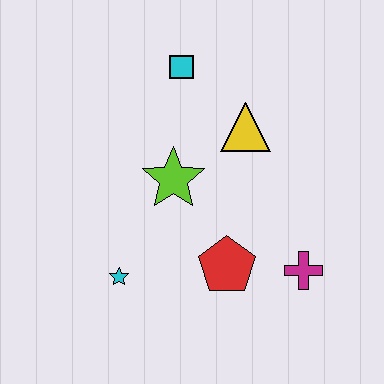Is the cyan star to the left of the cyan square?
Yes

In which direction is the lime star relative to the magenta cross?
The lime star is to the left of the magenta cross.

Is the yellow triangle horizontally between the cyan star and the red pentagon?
No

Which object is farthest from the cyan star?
The cyan square is farthest from the cyan star.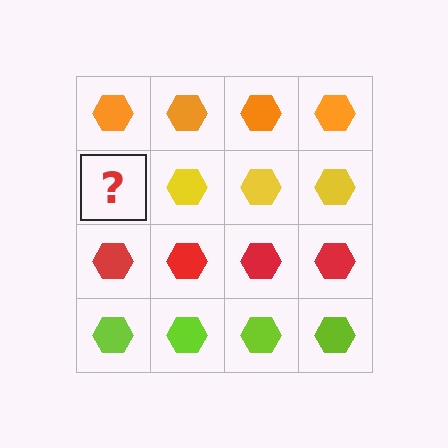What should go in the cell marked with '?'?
The missing cell should contain a yellow hexagon.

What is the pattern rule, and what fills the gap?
The rule is that each row has a consistent color. The gap should be filled with a yellow hexagon.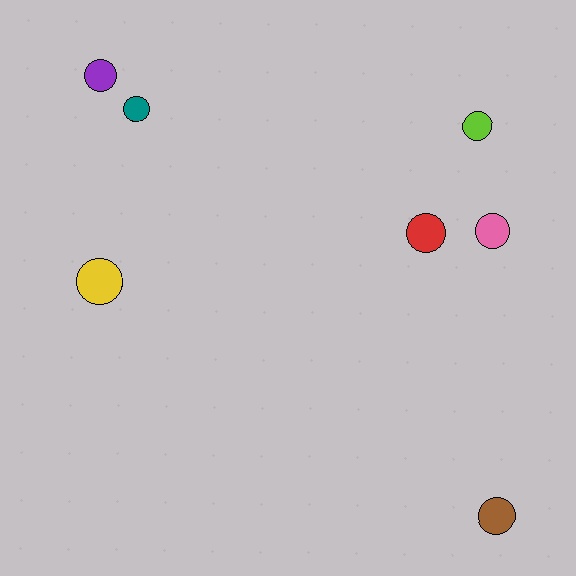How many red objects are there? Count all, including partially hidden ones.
There is 1 red object.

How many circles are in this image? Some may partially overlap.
There are 7 circles.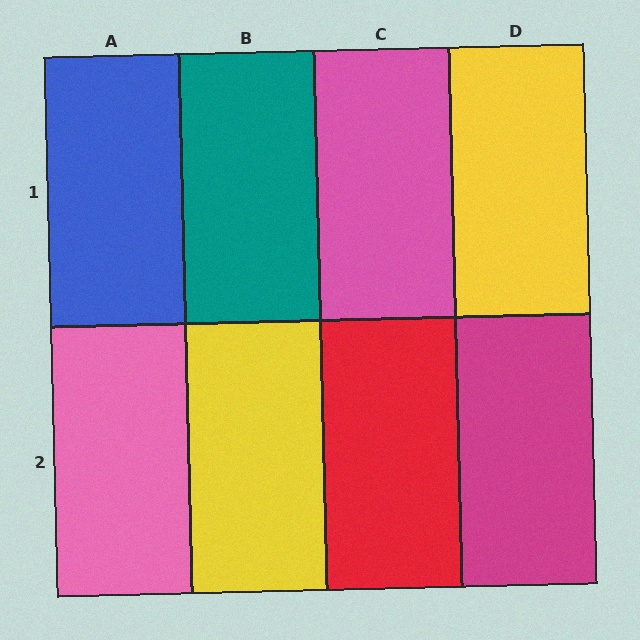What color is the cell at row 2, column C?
Red.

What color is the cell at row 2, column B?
Yellow.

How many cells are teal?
1 cell is teal.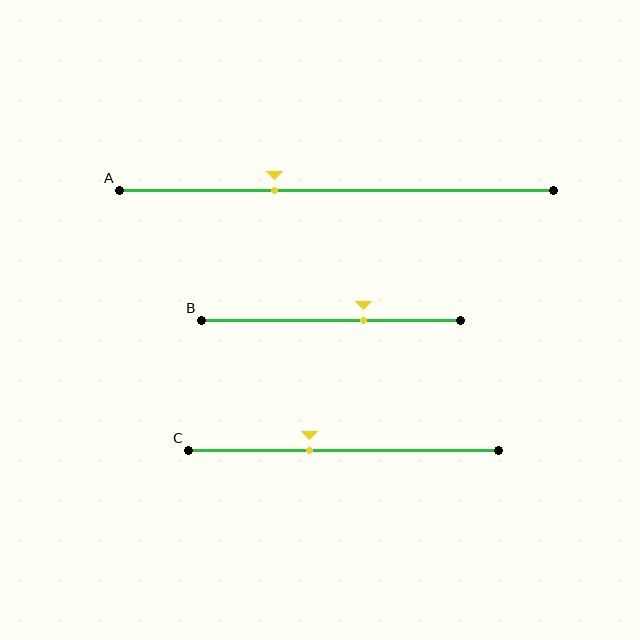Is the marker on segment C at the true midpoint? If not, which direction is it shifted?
No, the marker on segment C is shifted to the left by about 11% of the segment length.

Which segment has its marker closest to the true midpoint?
Segment C has its marker closest to the true midpoint.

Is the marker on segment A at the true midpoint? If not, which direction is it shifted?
No, the marker on segment A is shifted to the left by about 14% of the segment length.